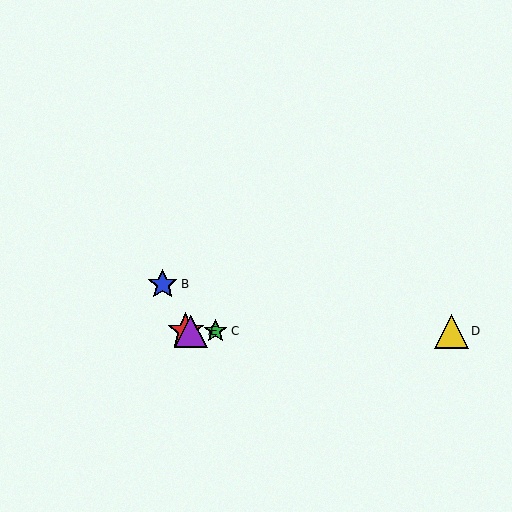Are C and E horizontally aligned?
Yes, both are at y≈331.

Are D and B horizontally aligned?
No, D is at y≈331 and B is at y≈284.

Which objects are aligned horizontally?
Objects A, C, D, E are aligned horizontally.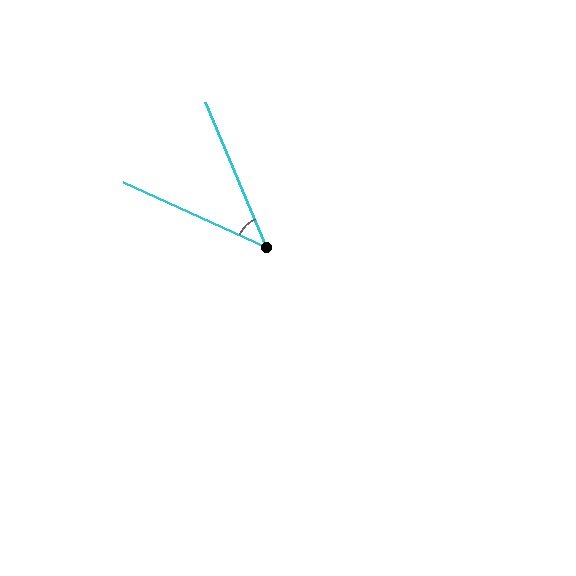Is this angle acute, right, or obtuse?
It is acute.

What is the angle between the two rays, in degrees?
Approximately 43 degrees.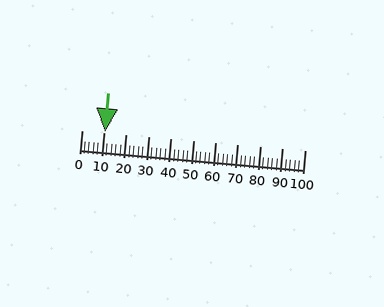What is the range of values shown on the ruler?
The ruler shows values from 0 to 100.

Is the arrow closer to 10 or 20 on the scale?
The arrow is closer to 10.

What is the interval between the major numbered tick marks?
The major tick marks are spaced 10 units apart.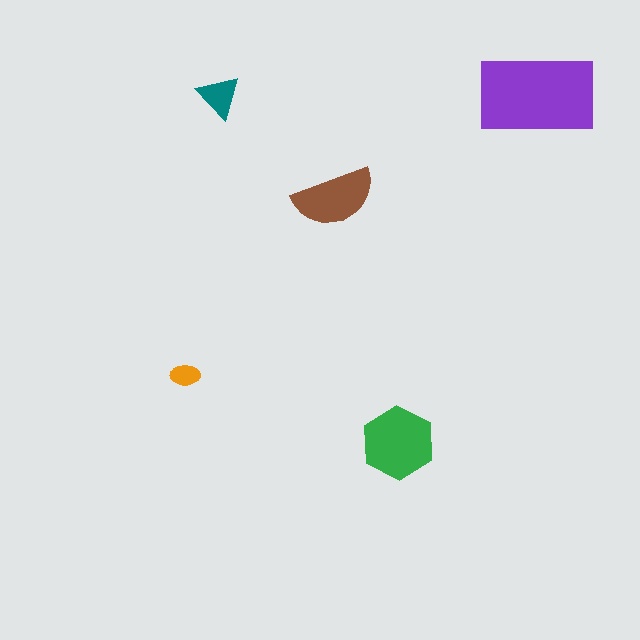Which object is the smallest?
The orange ellipse.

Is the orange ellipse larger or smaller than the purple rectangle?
Smaller.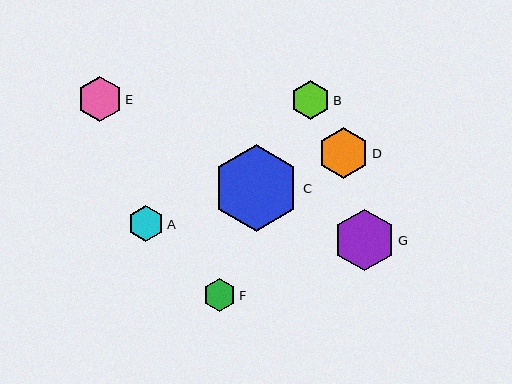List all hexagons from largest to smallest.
From largest to smallest: C, G, D, E, B, A, F.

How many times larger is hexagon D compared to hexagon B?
Hexagon D is approximately 1.3 times the size of hexagon B.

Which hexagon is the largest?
Hexagon C is the largest with a size of approximately 87 pixels.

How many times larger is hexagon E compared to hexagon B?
Hexagon E is approximately 1.2 times the size of hexagon B.